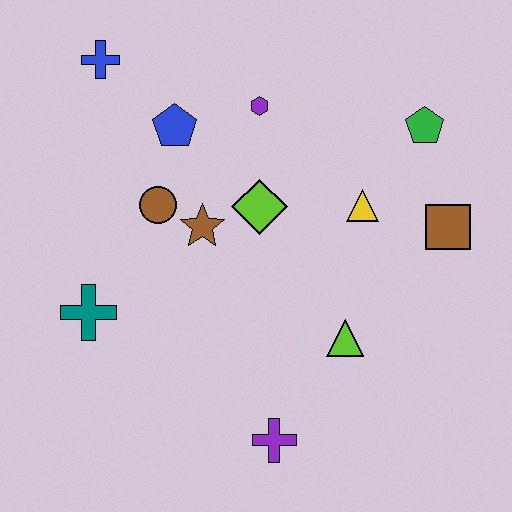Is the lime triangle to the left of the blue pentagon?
No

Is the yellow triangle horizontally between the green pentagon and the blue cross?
Yes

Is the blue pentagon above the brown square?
Yes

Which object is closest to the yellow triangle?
The brown square is closest to the yellow triangle.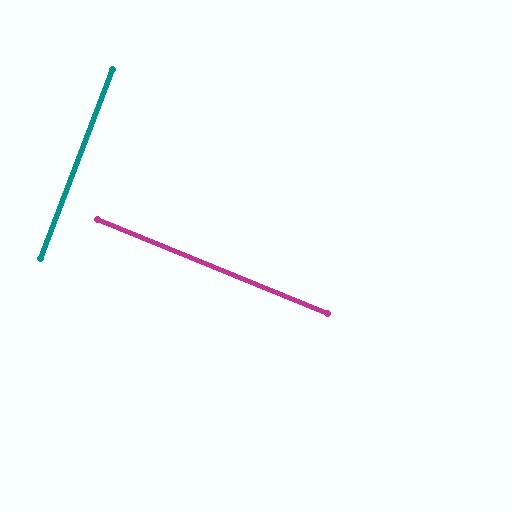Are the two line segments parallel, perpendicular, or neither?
Perpendicular — they meet at approximately 89°.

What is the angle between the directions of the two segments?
Approximately 89 degrees.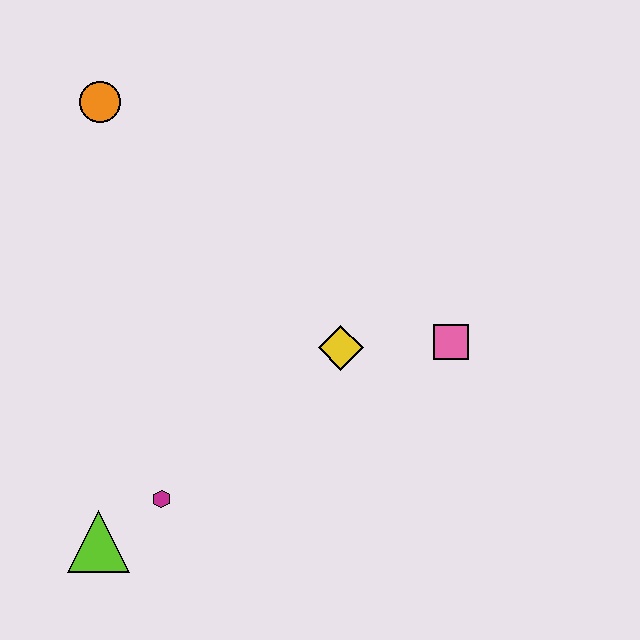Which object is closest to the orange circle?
The yellow diamond is closest to the orange circle.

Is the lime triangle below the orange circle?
Yes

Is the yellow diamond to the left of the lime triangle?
No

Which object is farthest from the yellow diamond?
The orange circle is farthest from the yellow diamond.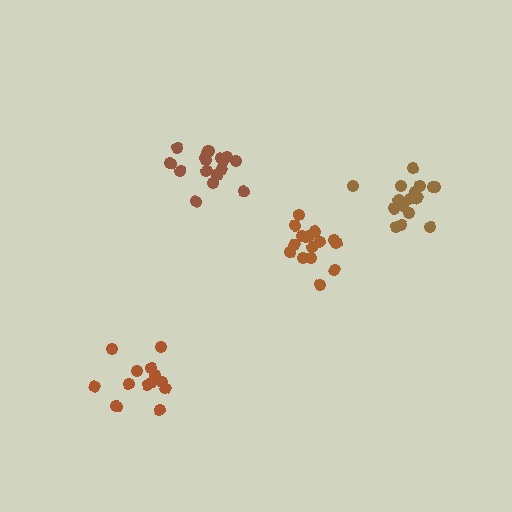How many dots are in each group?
Group 1: 13 dots, Group 2: 16 dots, Group 3: 17 dots, Group 4: 17 dots (63 total).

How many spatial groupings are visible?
There are 4 spatial groupings.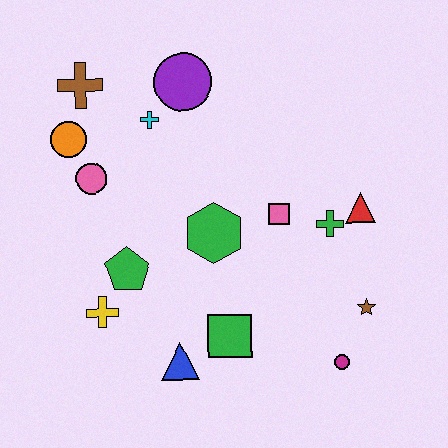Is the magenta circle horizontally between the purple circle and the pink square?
No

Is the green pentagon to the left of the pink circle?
No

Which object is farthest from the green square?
The brown cross is farthest from the green square.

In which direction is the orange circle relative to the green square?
The orange circle is above the green square.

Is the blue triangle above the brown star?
No